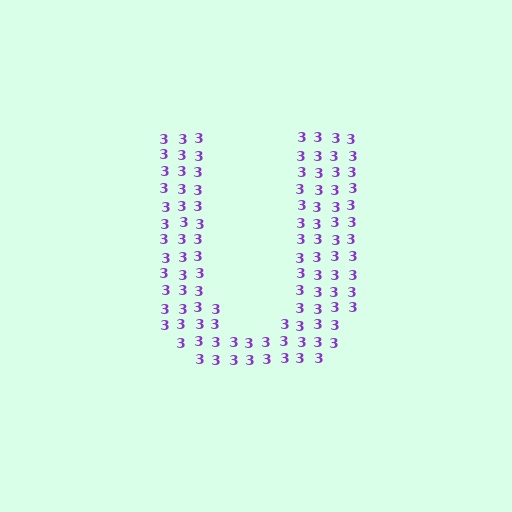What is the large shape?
The large shape is the letter U.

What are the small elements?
The small elements are digit 3's.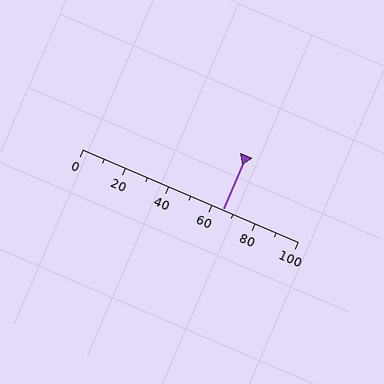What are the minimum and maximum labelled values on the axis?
The axis runs from 0 to 100.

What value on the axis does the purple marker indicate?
The marker indicates approximately 65.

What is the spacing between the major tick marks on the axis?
The major ticks are spaced 20 apart.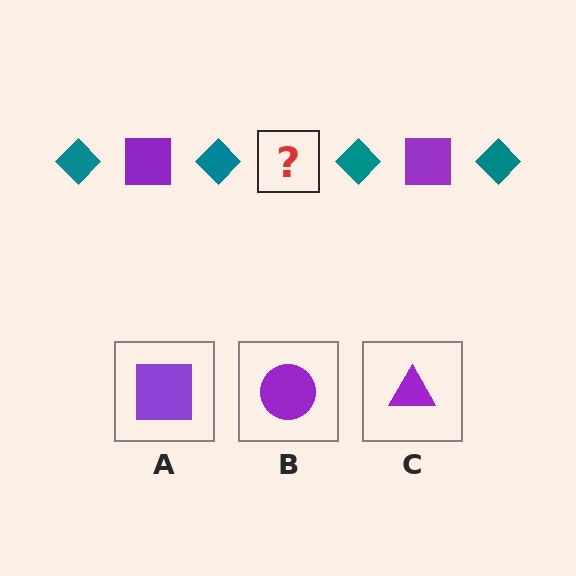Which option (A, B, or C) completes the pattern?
A.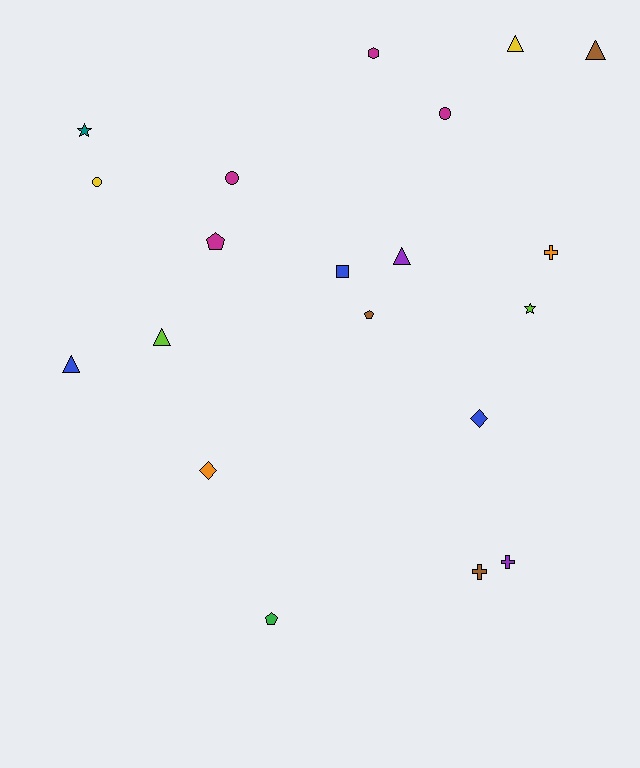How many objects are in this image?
There are 20 objects.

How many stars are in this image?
There are 2 stars.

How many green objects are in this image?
There is 1 green object.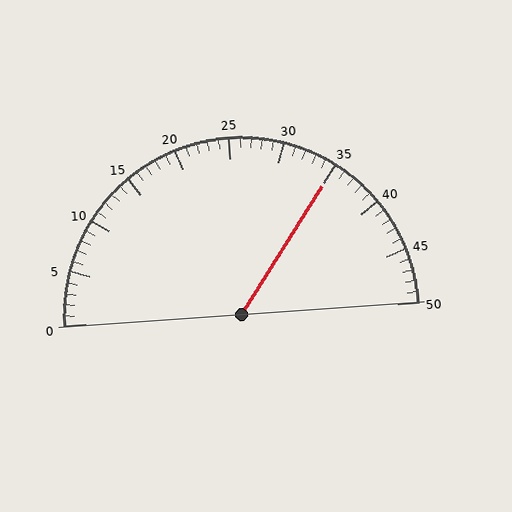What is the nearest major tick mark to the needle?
The nearest major tick mark is 35.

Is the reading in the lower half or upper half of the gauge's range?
The reading is in the upper half of the range (0 to 50).